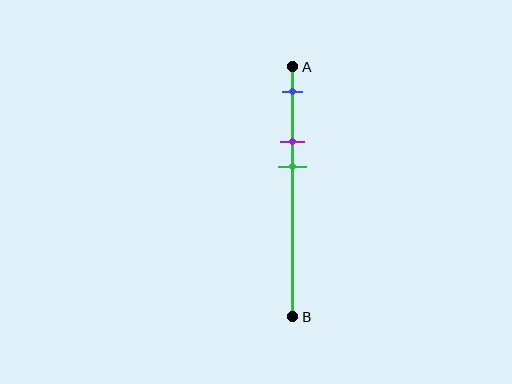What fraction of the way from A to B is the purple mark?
The purple mark is approximately 30% (0.3) of the way from A to B.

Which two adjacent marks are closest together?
The purple and green marks are the closest adjacent pair.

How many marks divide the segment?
There are 3 marks dividing the segment.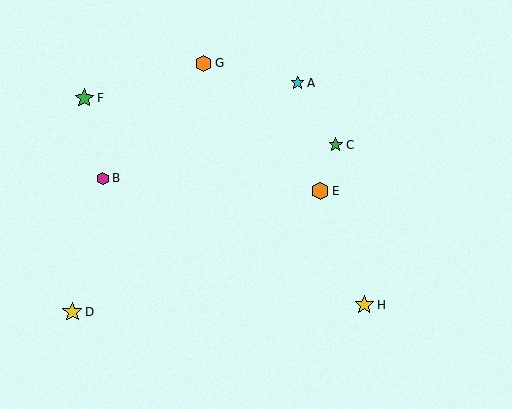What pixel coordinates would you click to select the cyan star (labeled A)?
Click at (297, 83) to select the cyan star A.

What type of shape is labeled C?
Shape C is a green star.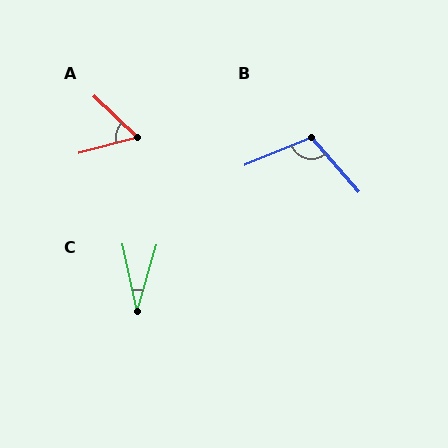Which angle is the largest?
B, at approximately 108 degrees.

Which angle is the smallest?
C, at approximately 28 degrees.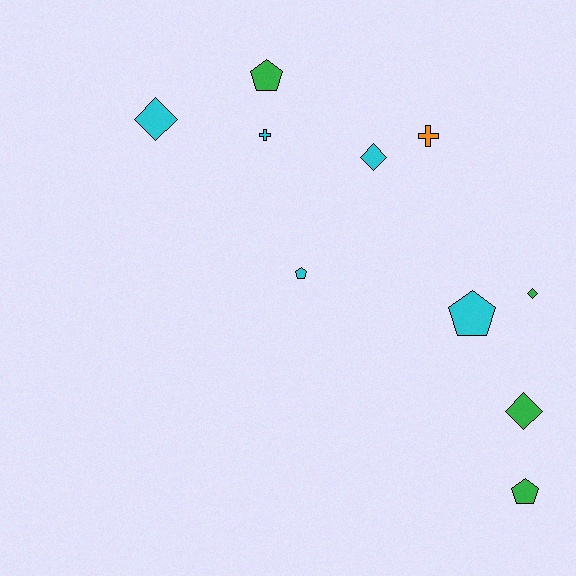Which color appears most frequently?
Cyan, with 5 objects.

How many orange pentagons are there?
There are no orange pentagons.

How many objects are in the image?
There are 10 objects.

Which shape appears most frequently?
Pentagon, with 4 objects.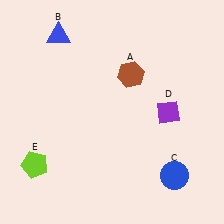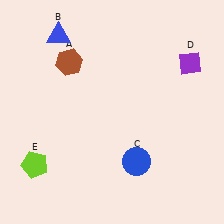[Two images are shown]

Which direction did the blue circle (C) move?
The blue circle (C) moved left.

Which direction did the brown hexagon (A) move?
The brown hexagon (A) moved left.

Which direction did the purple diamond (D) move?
The purple diamond (D) moved up.